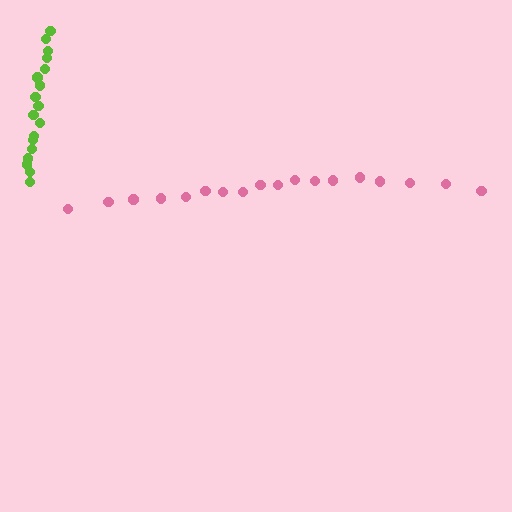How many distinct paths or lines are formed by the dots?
There are 2 distinct paths.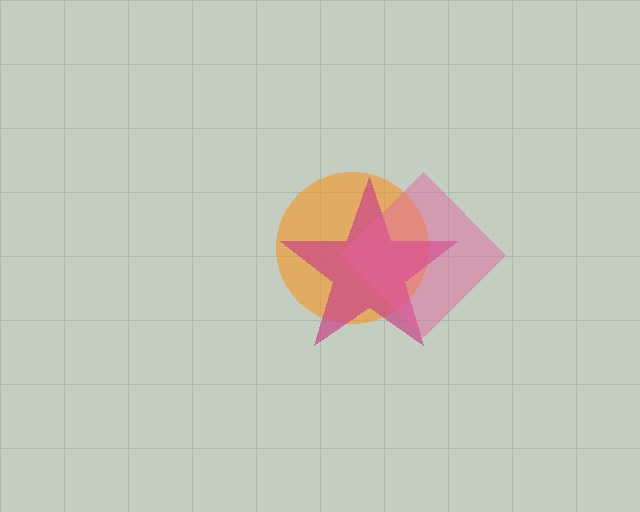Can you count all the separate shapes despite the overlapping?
Yes, there are 3 separate shapes.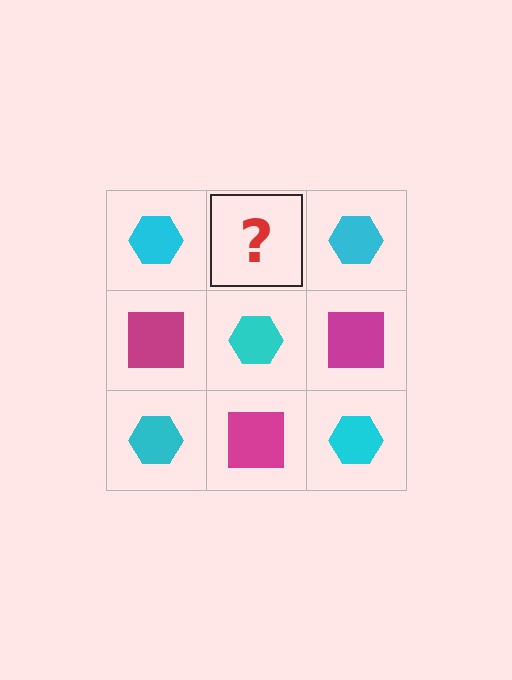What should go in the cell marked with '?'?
The missing cell should contain a magenta square.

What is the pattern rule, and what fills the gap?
The rule is that it alternates cyan hexagon and magenta square in a checkerboard pattern. The gap should be filled with a magenta square.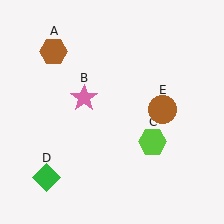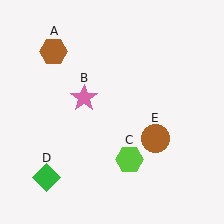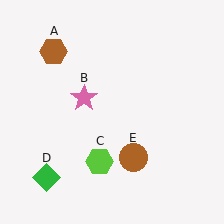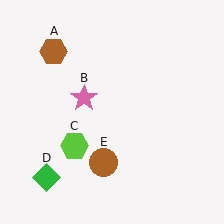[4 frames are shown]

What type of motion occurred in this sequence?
The lime hexagon (object C), brown circle (object E) rotated clockwise around the center of the scene.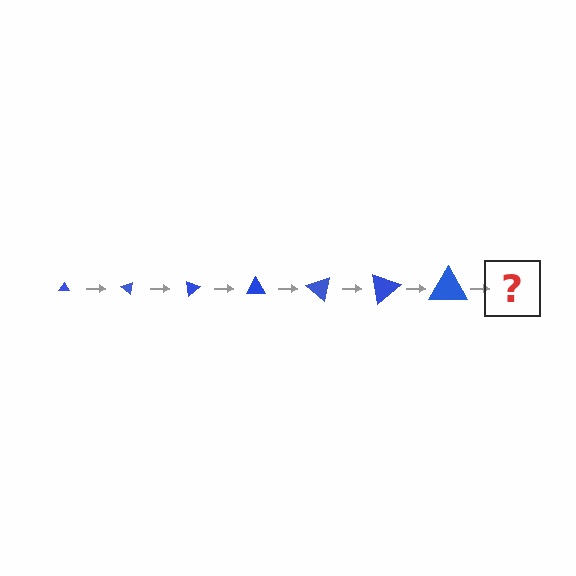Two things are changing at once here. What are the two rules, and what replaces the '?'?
The two rules are that the triangle grows larger each step and it rotates 40 degrees each step. The '?' should be a triangle, larger than the previous one and rotated 280 degrees from the start.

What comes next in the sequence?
The next element should be a triangle, larger than the previous one and rotated 280 degrees from the start.